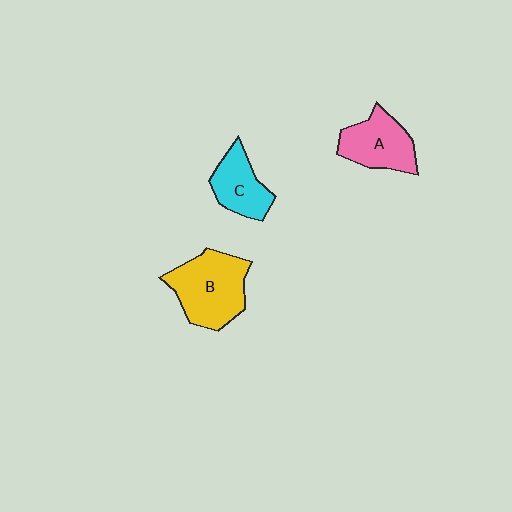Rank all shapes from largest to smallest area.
From largest to smallest: B (yellow), A (pink), C (cyan).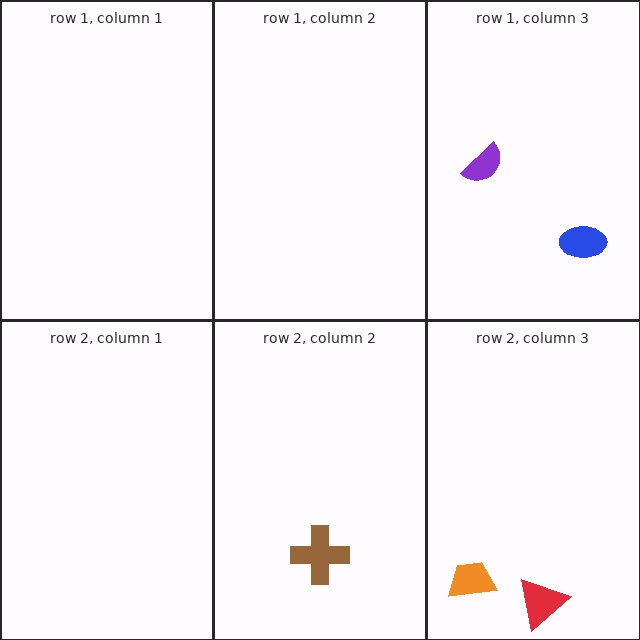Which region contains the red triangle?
The row 2, column 3 region.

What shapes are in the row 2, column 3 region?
The red triangle, the orange trapezoid.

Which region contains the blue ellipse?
The row 1, column 3 region.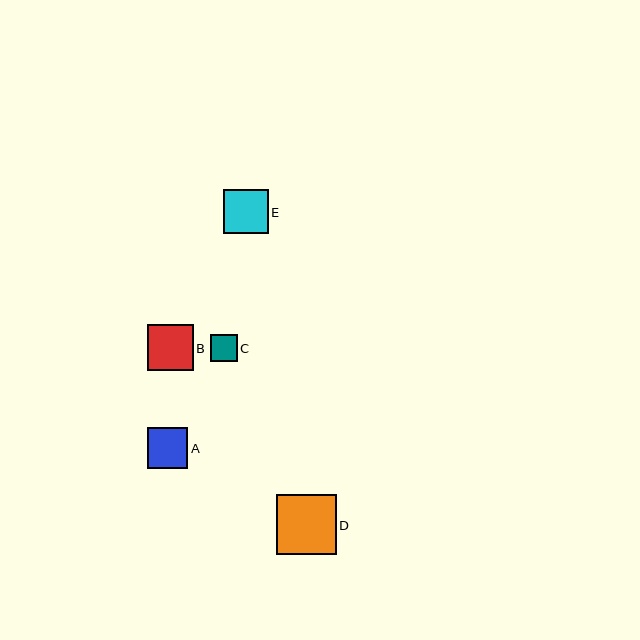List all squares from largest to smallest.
From largest to smallest: D, B, E, A, C.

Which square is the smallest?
Square C is the smallest with a size of approximately 27 pixels.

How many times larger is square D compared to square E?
Square D is approximately 1.3 times the size of square E.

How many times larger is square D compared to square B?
Square D is approximately 1.3 times the size of square B.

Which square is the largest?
Square D is the largest with a size of approximately 60 pixels.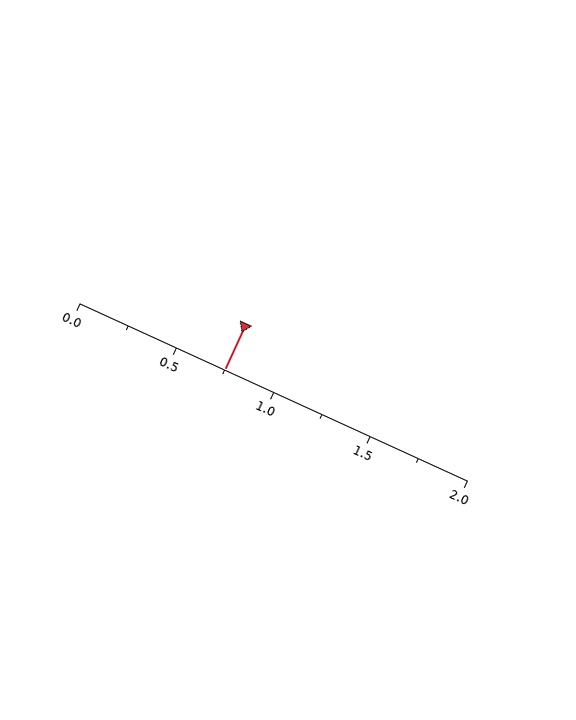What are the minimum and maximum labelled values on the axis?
The axis runs from 0.0 to 2.0.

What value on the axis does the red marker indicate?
The marker indicates approximately 0.75.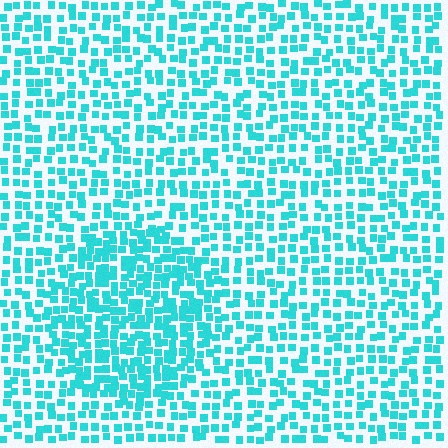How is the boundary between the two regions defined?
The boundary is defined by a change in element density (approximately 1.7x ratio). All elements are the same color, size, and shape.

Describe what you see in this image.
The image contains small cyan elements arranged at two different densities. A circle-shaped region is visible where the elements are more densely packed than the surrounding area.